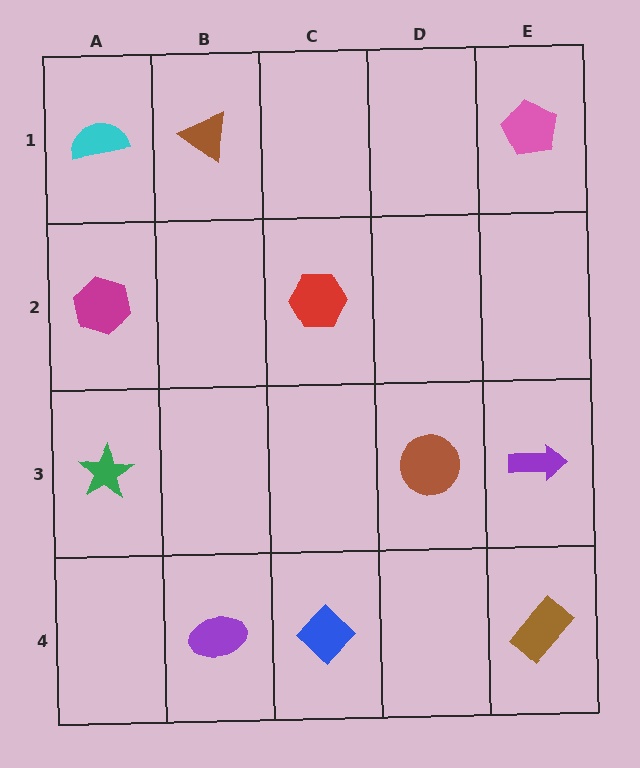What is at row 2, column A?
A magenta hexagon.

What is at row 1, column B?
A brown triangle.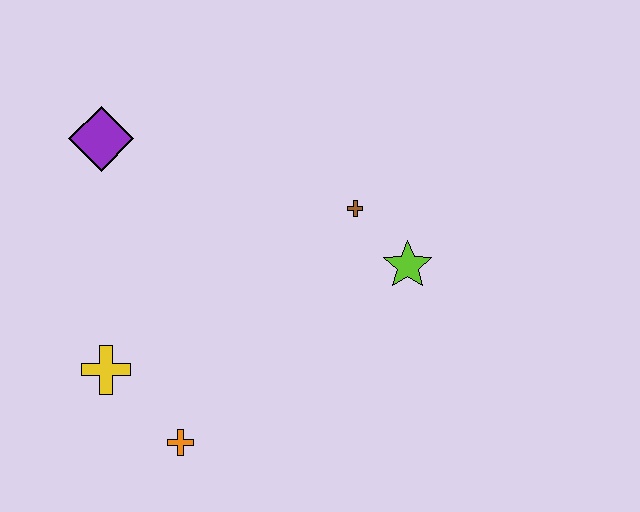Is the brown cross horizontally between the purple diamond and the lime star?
Yes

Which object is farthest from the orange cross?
The purple diamond is farthest from the orange cross.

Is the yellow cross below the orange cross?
No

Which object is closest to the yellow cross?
The orange cross is closest to the yellow cross.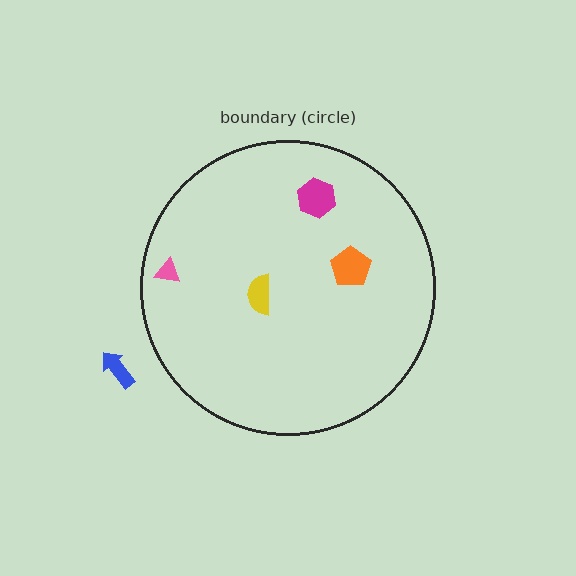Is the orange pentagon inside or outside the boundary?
Inside.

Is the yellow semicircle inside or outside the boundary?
Inside.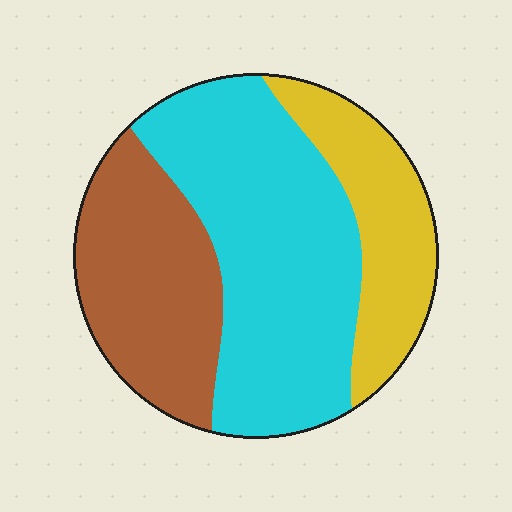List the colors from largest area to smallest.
From largest to smallest: cyan, brown, yellow.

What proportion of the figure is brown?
Brown covers roughly 30% of the figure.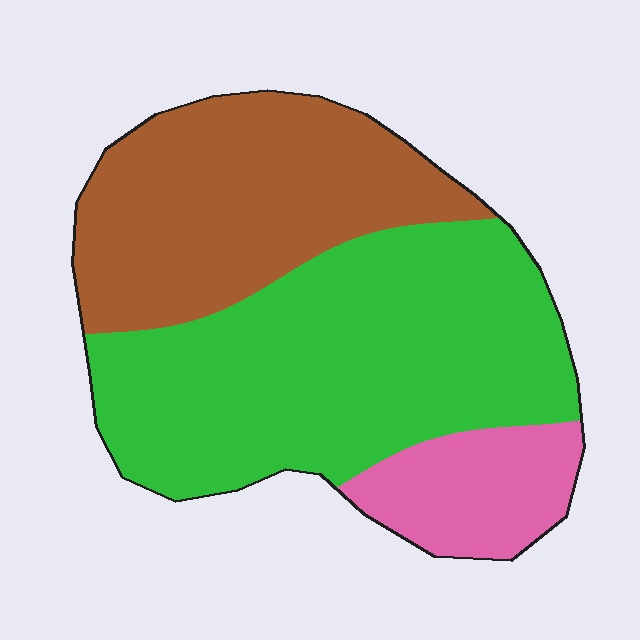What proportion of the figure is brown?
Brown takes up about one third (1/3) of the figure.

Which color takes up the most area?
Green, at roughly 50%.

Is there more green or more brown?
Green.